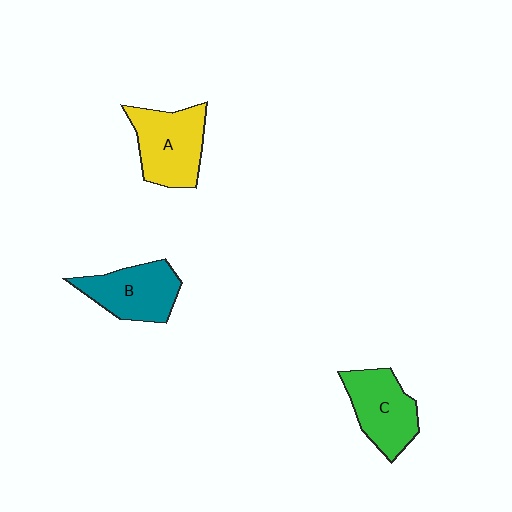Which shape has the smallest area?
Shape C (green).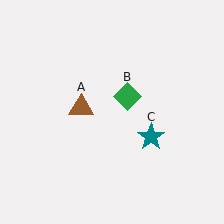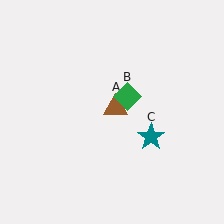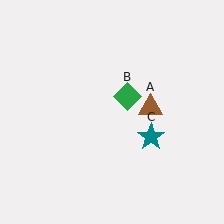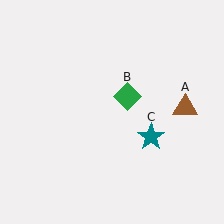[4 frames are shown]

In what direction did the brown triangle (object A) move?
The brown triangle (object A) moved right.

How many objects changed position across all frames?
1 object changed position: brown triangle (object A).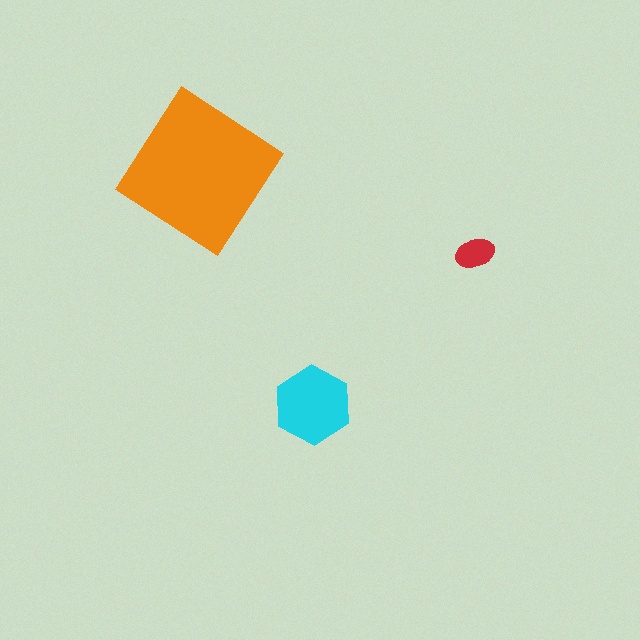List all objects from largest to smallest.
The orange diamond, the cyan hexagon, the red ellipse.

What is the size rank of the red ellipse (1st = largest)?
3rd.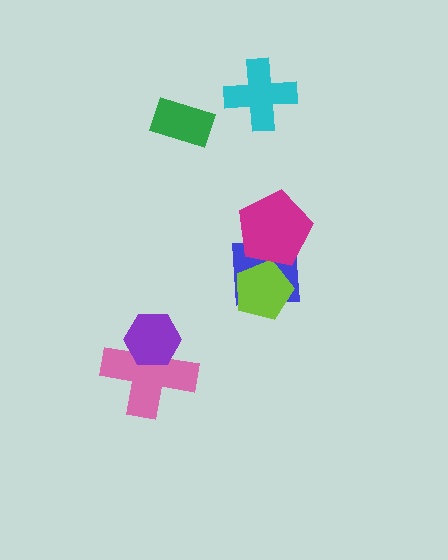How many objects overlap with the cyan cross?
0 objects overlap with the cyan cross.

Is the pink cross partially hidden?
Yes, it is partially covered by another shape.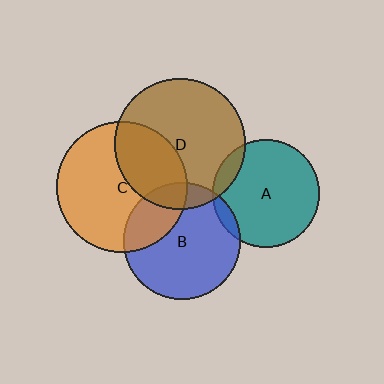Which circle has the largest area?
Circle C (orange).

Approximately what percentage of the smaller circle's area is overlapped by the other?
Approximately 5%.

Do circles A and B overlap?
Yes.